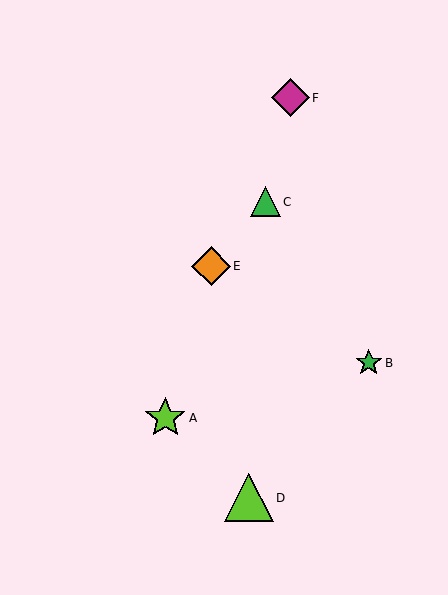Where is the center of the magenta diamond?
The center of the magenta diamond is at (291, 98).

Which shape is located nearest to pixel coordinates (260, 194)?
The green triangle (labeled C) at (265, 202) is nearest to that location.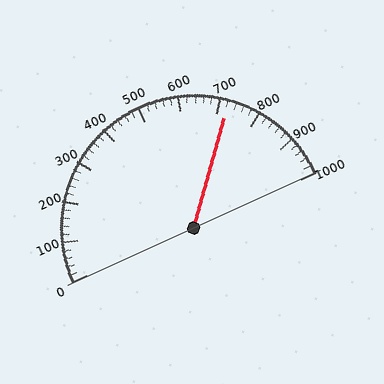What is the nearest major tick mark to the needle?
The nearest major tick mark is 700.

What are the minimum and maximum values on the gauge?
The gauge ranges from 0 to 1000.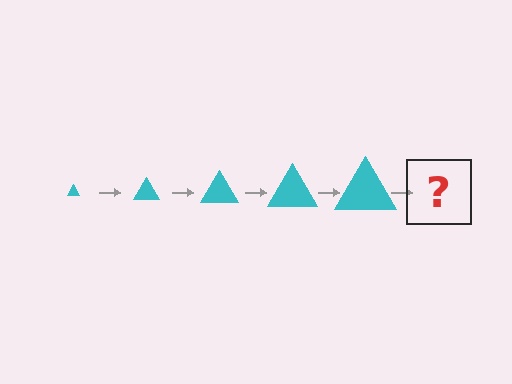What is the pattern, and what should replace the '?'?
The pattern is that the triangle gets progressively larger each step. The '?' should be a cyan triangle, larger than the previous one.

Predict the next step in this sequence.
The next step is a cyan triangle, larger than the previous one.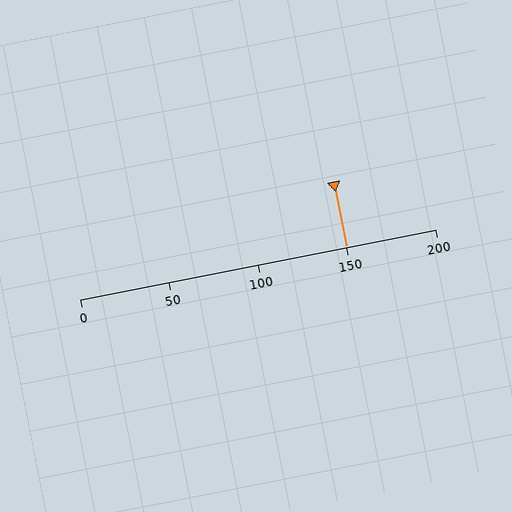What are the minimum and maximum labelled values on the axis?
The axis runs from 0 to 200.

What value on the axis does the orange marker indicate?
The marker indicates approximately 150.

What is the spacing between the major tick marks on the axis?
The major ticks are spaced 50 apart.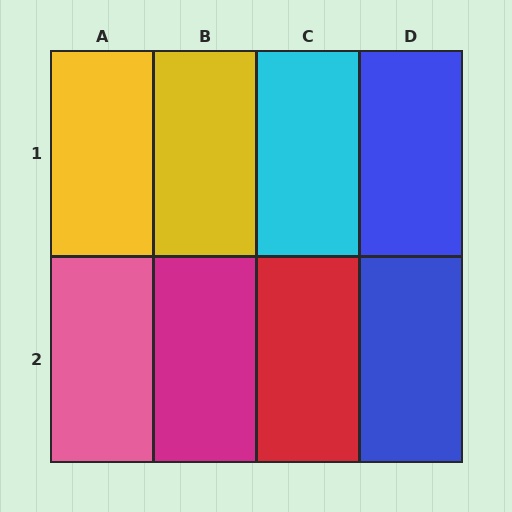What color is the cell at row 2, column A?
Pink.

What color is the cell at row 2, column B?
Magenta.